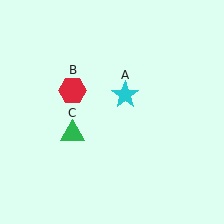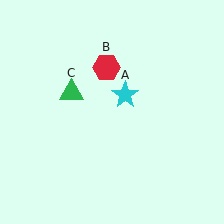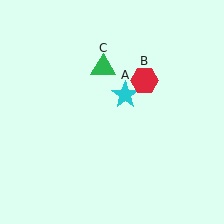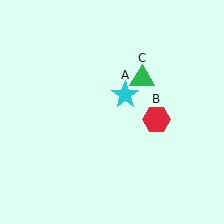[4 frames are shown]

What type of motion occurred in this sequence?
The red hexagon (object B), green triangle (object C) rotated clockwise around the center of the scene.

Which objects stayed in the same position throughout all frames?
Cyan star (object A) remained stationary.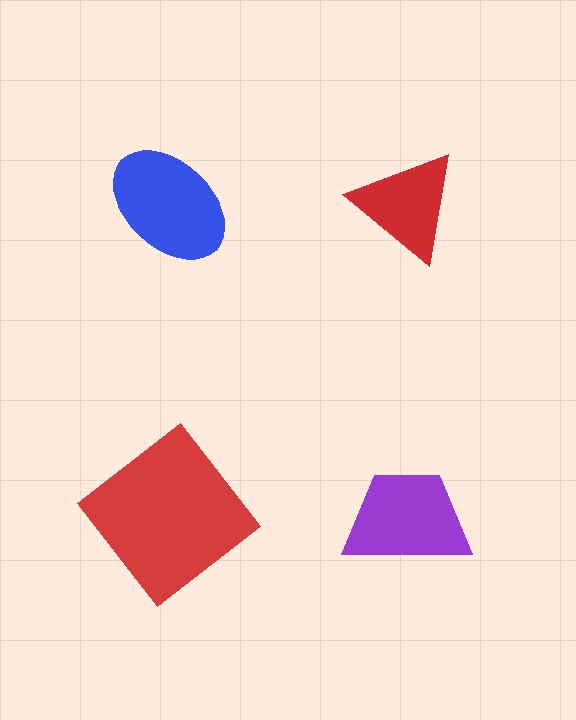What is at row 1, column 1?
A blue ellipse.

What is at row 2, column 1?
A red diamond.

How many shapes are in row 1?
2 shapes.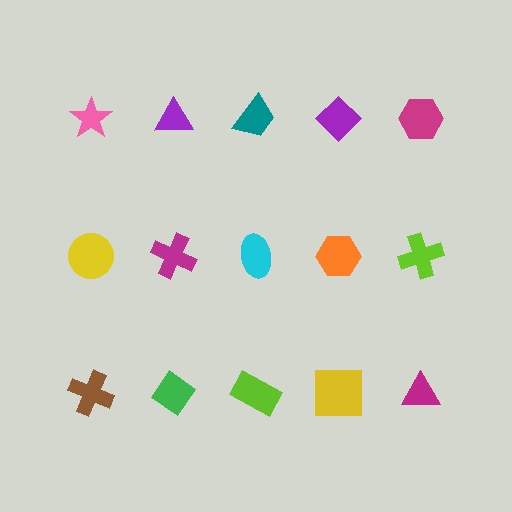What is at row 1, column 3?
A teal trapezoid.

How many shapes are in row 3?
5 shapes.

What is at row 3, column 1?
A brown cross.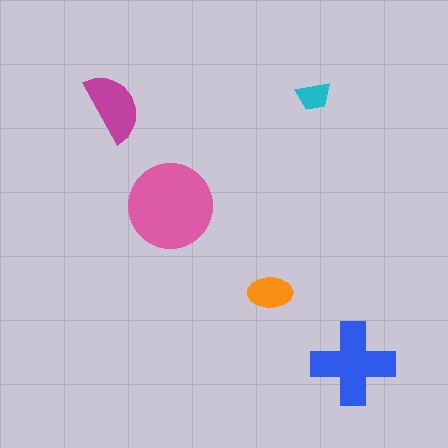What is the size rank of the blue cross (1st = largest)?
2nd.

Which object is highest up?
The cyan trapezoid is topmost.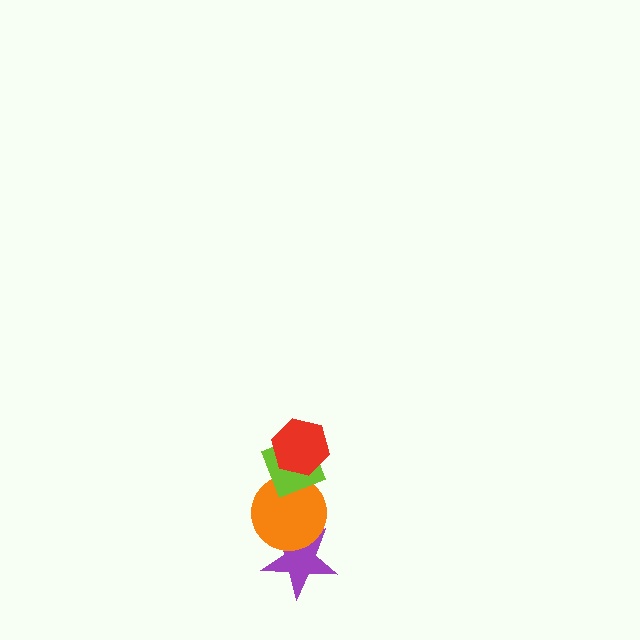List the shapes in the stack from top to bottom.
From top to bottom: the red hexagon, the lime diamond, the orange circle, the purple star.